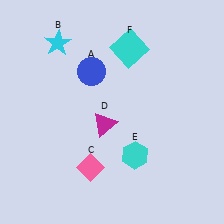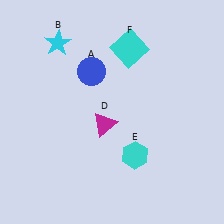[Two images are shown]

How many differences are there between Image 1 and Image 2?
There is 1 difference between the two images.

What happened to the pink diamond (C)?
The pink diamond (C) was removed in Image 2. It was in the bottom-left area of Image 1.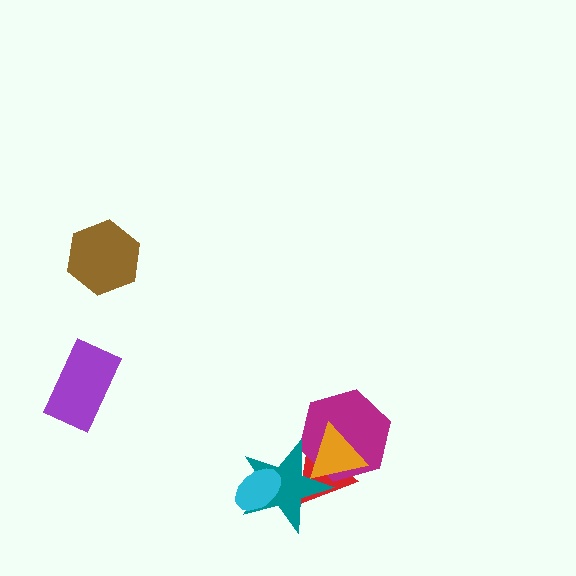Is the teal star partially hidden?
Yes, it is partially covered by another shape.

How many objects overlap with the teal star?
4 objects overlap with the teal star.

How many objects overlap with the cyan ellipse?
1 object overlaps with the cyan ellipse.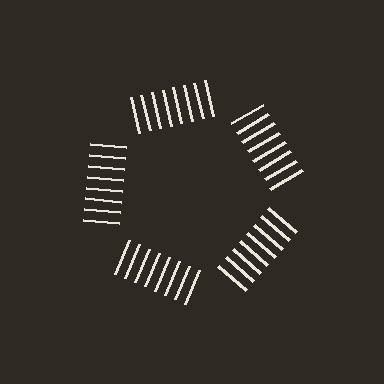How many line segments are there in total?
40 — 8 along each of the 5 edges.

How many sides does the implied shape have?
5 sides — the line-ends trace a pentagon.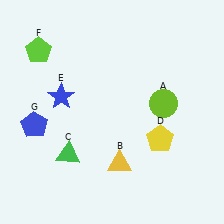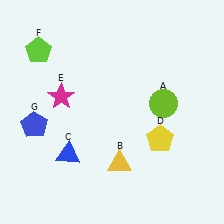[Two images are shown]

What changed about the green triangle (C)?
In Image 1, C is green. In Image 2, it changed to blue.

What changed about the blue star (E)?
In Image 1, E is blue. In Image 2, it changed to magenta.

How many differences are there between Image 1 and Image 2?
There are 2 differences between the two images.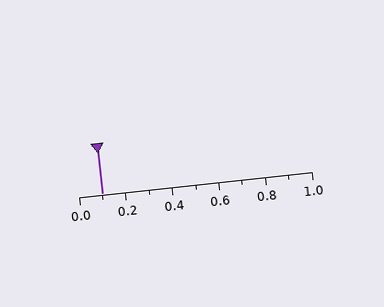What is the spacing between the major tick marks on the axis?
The major ticks are spaced 0.2 apart.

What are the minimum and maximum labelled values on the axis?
The axis runs from 0.0 to 1.0.